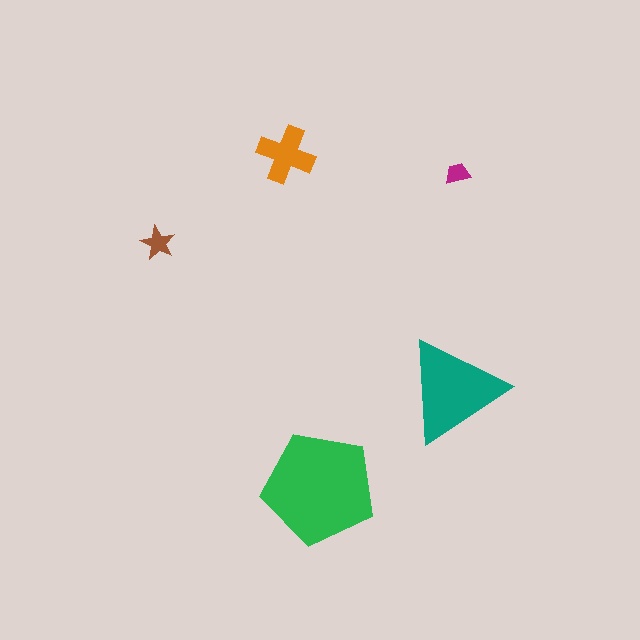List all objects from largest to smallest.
The green pentagon, the teal triangle, the orange cross, the brown star, the magenta trapezoid.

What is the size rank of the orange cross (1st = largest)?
3rd.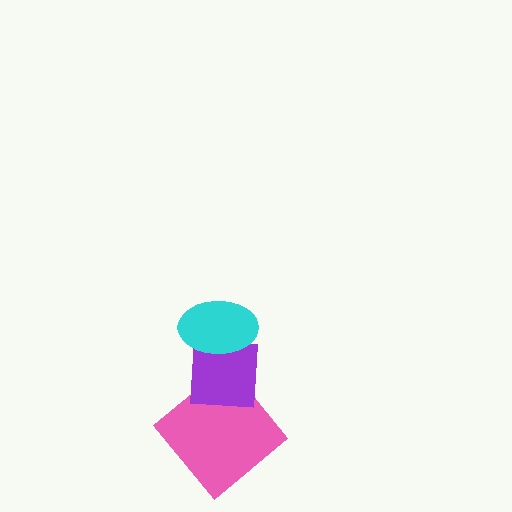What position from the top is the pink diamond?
The pink diamond is 3rd from the top.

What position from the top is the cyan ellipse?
The cyan ellipse is 1st from the top.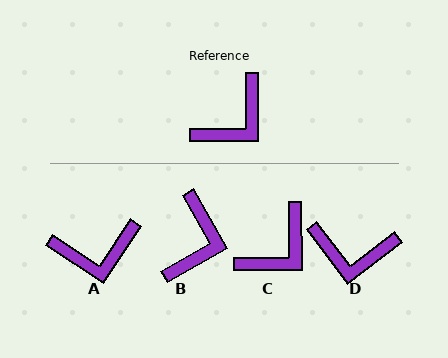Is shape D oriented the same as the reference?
No, it is off by about 53 degrees.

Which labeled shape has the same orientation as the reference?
C.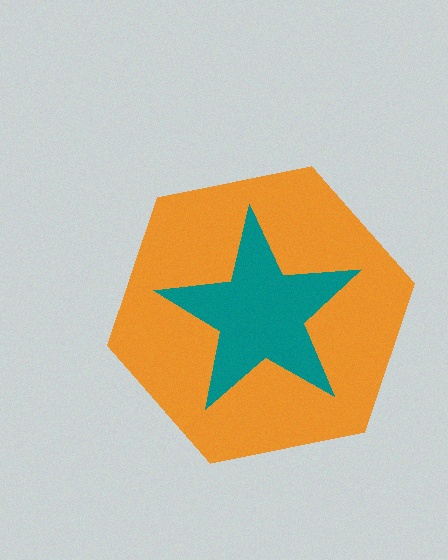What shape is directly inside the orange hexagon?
The teal star.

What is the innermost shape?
The teal star.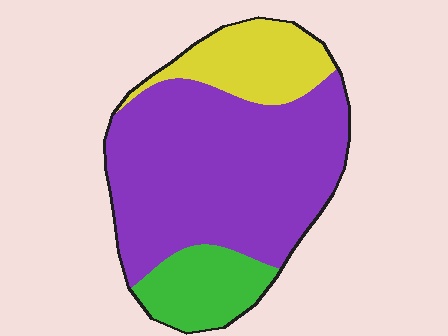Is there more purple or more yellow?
Purple.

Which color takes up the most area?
Purple, at roughly 65%.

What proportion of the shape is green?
Green covers around 15% of the shape.